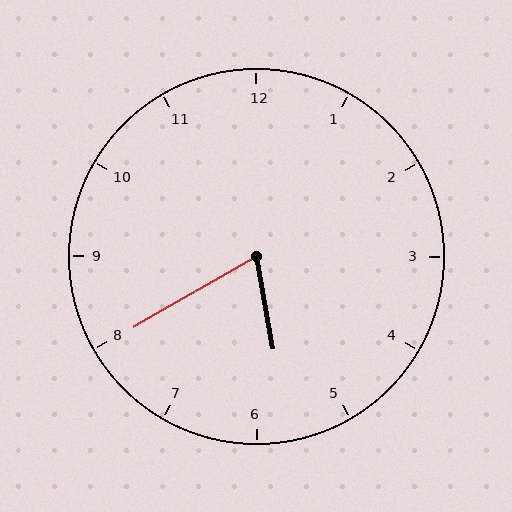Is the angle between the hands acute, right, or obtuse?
It is acute.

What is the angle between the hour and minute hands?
Approximately 70 degrees.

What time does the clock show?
5:40.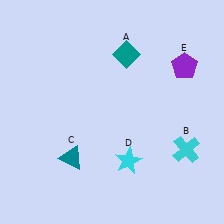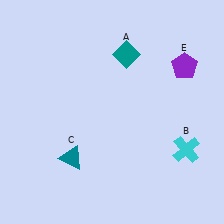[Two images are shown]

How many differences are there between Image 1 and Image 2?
There is 1 difference between the two images.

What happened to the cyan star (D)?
The cyan star (D) was removed in Image 2. It was in the bottom-right area of Image 1.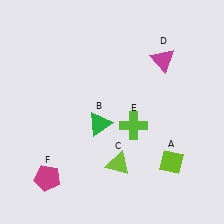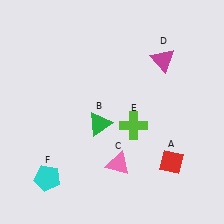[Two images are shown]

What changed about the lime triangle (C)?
In Image 1, C is lime. In Image 2, it changed to pink.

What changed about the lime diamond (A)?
In Image 1, A is lime. In Image 2, it changed to red.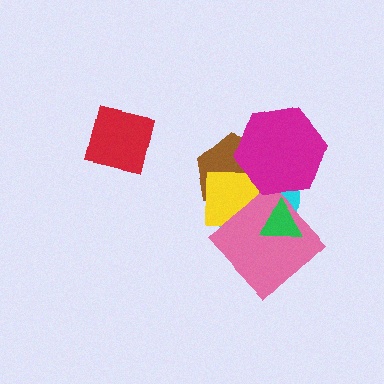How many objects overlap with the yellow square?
3 objects overlap with the yellow square.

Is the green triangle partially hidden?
No, no other shape covers it.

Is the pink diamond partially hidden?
Yes, it is partially covered by another shape.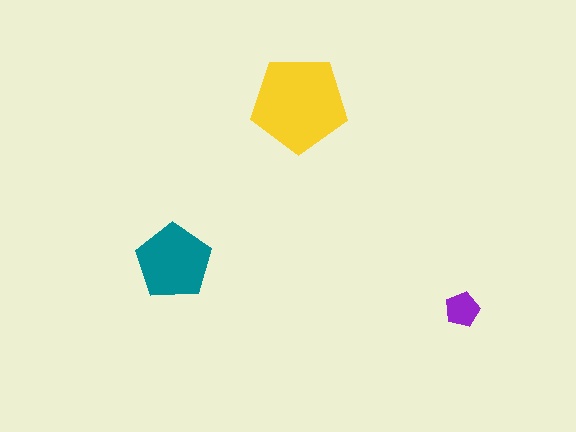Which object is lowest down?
The purple pentagon is bottommost.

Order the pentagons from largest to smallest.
the yellow one, the teal one, the purple one.